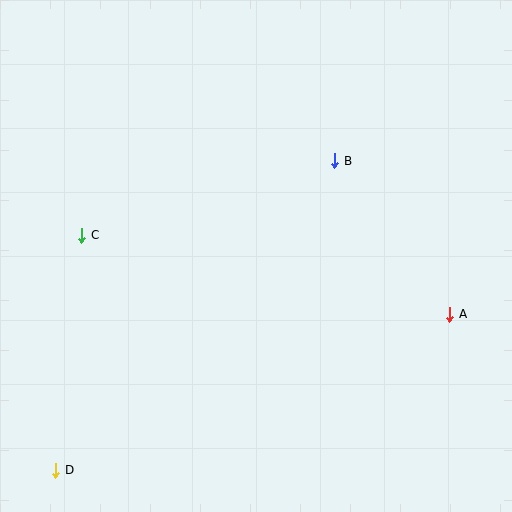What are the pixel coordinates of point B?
Point B is at (335, 161).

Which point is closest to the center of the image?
Point B at (335, 161) is closest to the center.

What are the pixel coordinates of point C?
Point C is at (82, 235).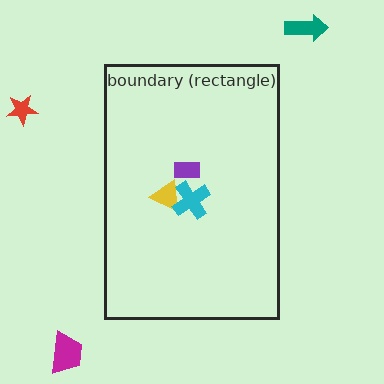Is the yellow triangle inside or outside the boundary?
Inside.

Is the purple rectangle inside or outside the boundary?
Inside.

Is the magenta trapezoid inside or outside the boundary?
Outside.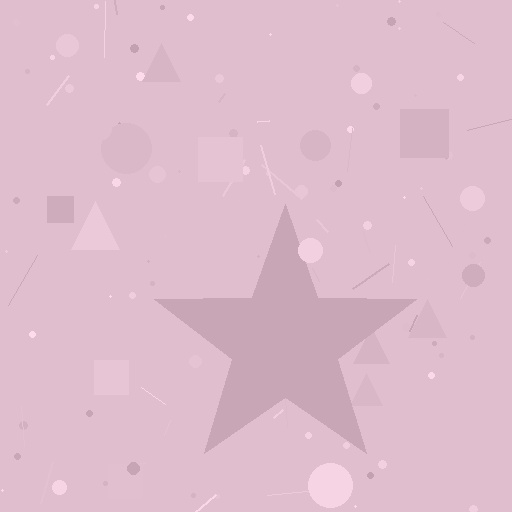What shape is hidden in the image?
A star is hidden in the image.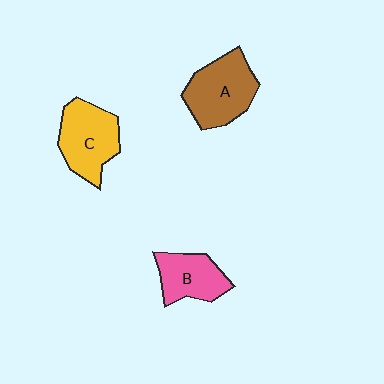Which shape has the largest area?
Shape A (brown).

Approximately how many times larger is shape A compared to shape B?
Approximately 1.3 times.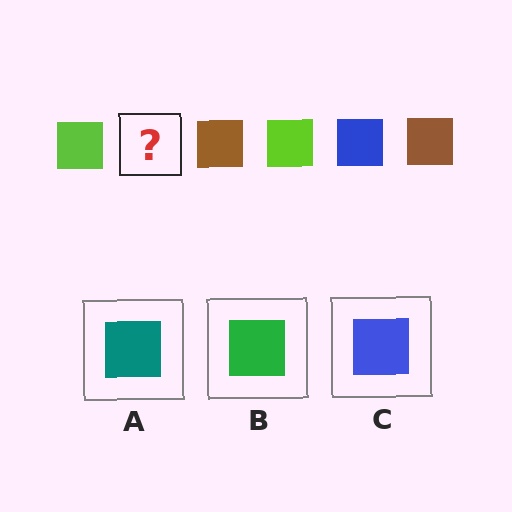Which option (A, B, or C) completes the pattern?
C.